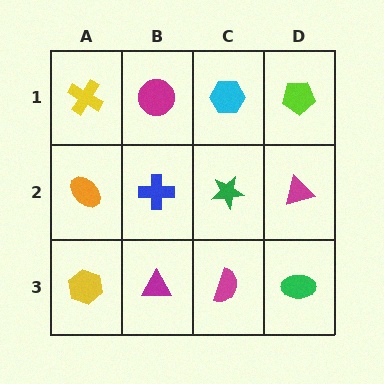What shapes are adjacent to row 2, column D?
A lime pentagon (row 1, column D), a green ellipse (row 3, column D), a green star (row 2, column C).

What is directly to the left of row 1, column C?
A magenta circle.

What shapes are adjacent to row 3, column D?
A magenta triangle (row 2, column D), a magenta semicircle (row 3, column C).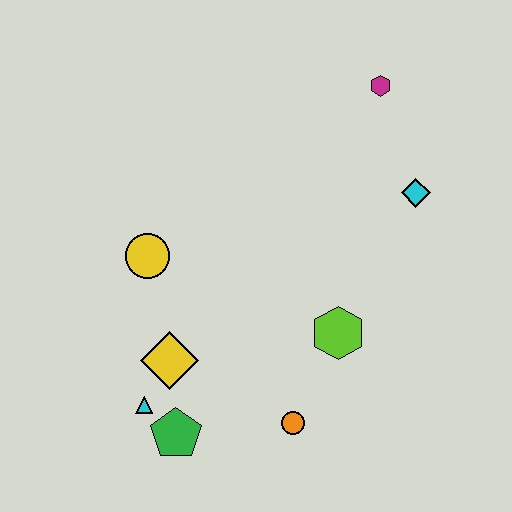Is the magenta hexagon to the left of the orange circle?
No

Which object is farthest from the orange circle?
The magenta hexagon is farthest from the orange circle.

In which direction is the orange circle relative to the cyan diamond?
The orange circle is below the cyan diamond.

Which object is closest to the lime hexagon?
The orange circle is closest to the lime hexagon.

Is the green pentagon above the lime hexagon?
No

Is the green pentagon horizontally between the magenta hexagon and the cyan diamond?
No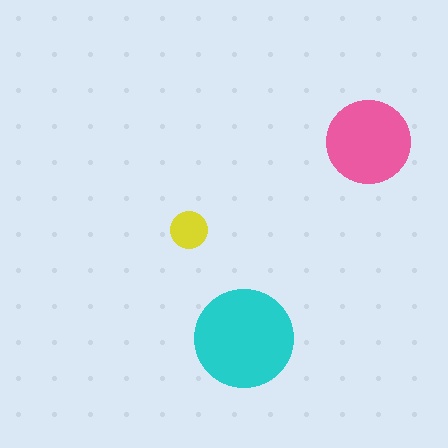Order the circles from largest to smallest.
the cyan one, the pink one, the yellow one.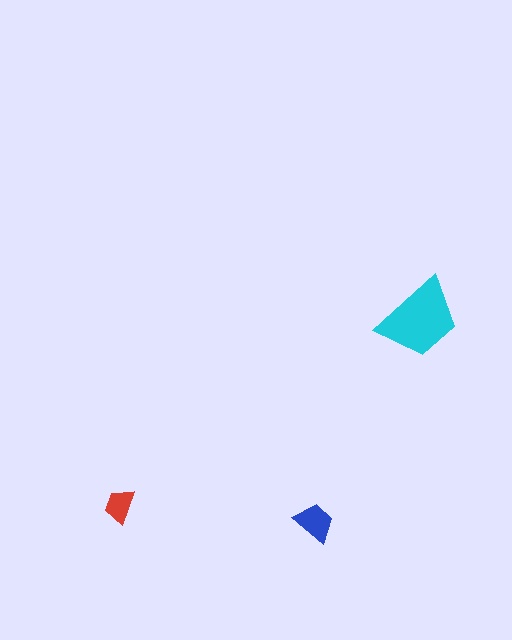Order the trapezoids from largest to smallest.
the cyan one, the blue one, the red one.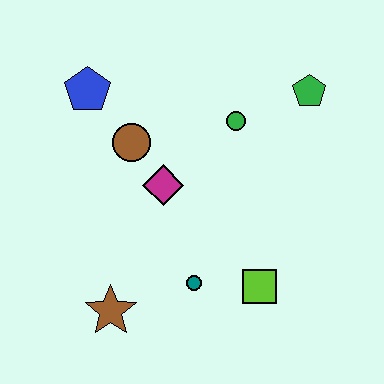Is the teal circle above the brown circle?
No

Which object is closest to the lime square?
The teal circle is closest to the lime square.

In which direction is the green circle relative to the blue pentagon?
The green circle is to the right of the blue pentagon.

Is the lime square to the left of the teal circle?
No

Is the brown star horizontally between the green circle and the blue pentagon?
Yes